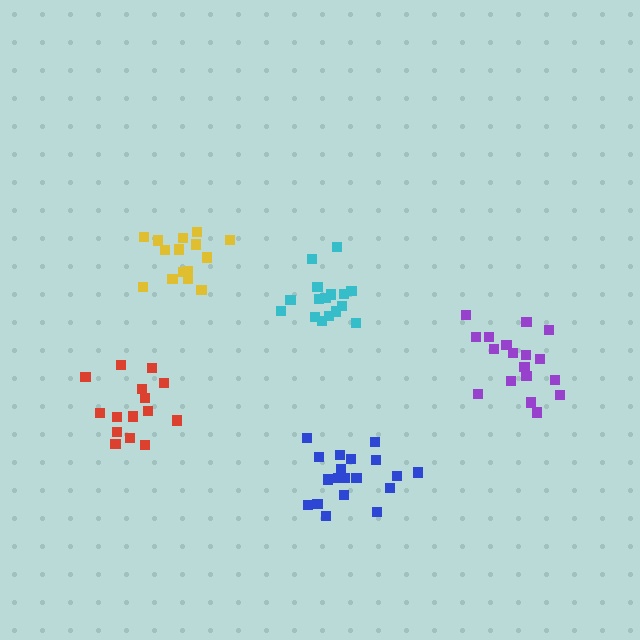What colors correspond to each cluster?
The clusters are colored: blue, cyan, red, purple, yellow.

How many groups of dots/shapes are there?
There are 5 groups.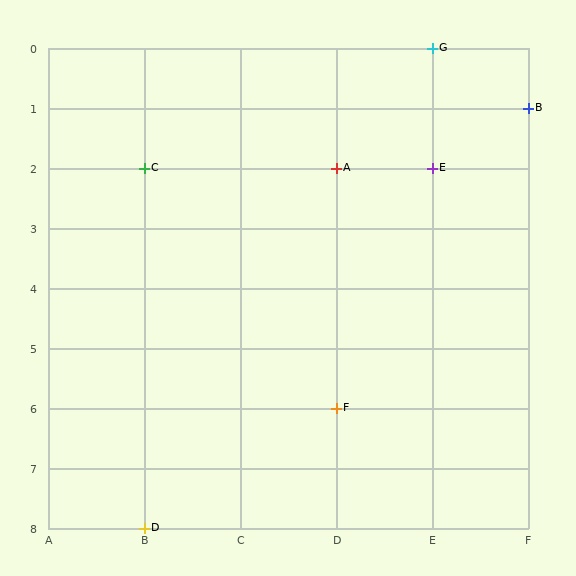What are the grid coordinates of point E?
Point E is at grid coordinates (E, 2).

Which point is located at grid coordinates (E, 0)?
Point G is at (E, 0).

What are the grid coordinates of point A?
Point A is at grid coordinates (D, 2).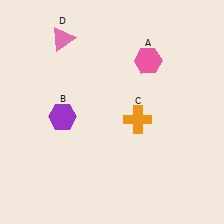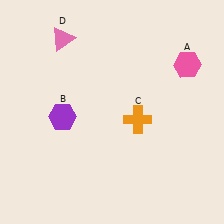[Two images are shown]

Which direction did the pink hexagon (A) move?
The pink hexagon (A) moved right.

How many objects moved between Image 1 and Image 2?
1 object moved between the two images.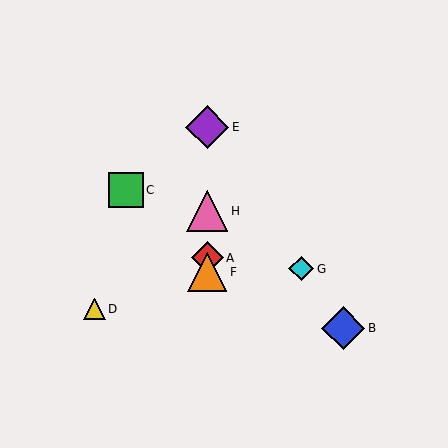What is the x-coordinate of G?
Object G is at x≈301.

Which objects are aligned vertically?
Objects A, E, F, H are aligned vertically.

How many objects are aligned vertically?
4 objects (A, E, F, H) are aligned vertically.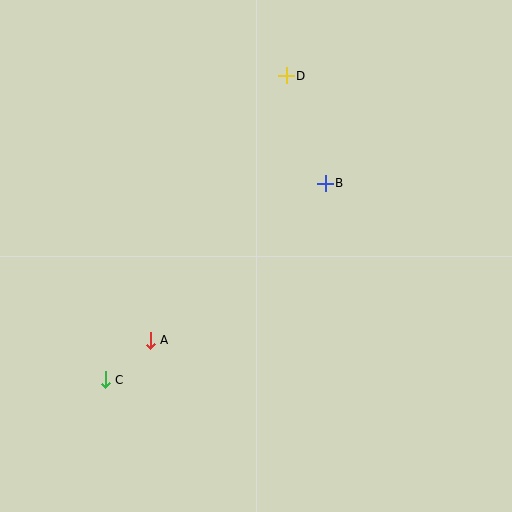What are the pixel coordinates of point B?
Point B is at (325, 183).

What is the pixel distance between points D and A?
The distance between D and A is 297 pixels.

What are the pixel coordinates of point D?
Point D is at (286, 76).